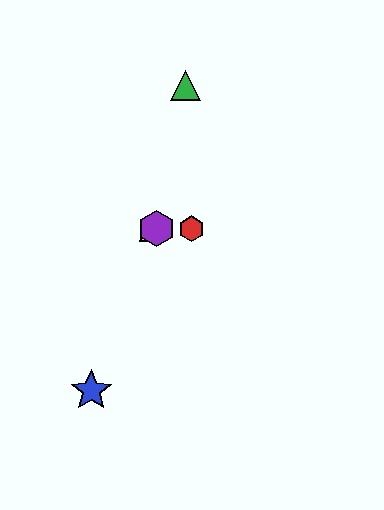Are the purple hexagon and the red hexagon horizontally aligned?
Yes, both are at y≈229.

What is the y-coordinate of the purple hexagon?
The purple hexagon is at y≈229.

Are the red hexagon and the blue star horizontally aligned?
No, the red hexagon is at y≈229 and the blue star is at y≈391.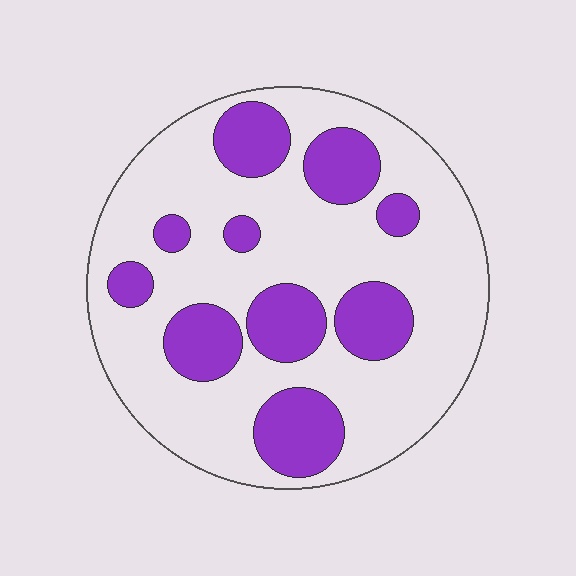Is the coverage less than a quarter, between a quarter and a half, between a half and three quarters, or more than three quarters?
Between a quarter and a half.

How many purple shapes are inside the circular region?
10.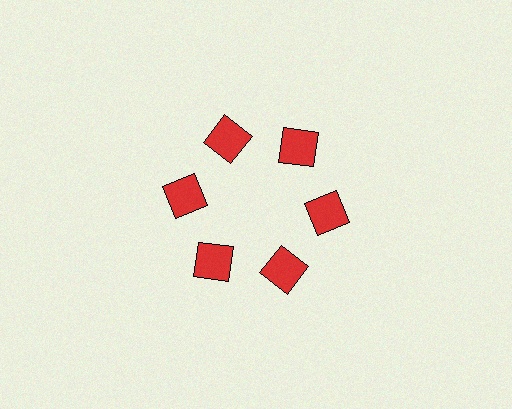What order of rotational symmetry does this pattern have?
This pattern has 6-fold rotational symmetry.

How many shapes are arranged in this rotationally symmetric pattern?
There are 6 shapes, arranged in 6 groups of 1.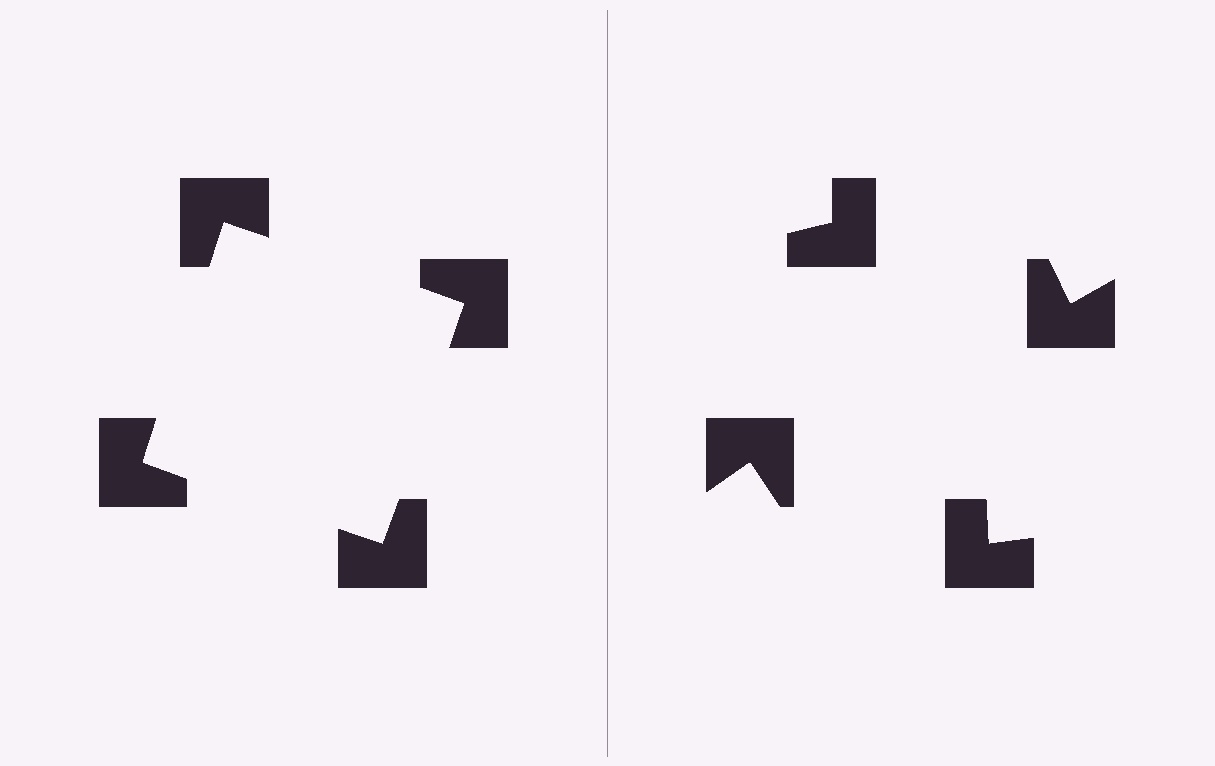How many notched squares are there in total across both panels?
8 — 4 on each side.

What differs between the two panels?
The notched squares are positioned identically on both sides; only the wedge orientations differ. On the left they align to a square; on the right they are misaligned.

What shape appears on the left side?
An illusory square.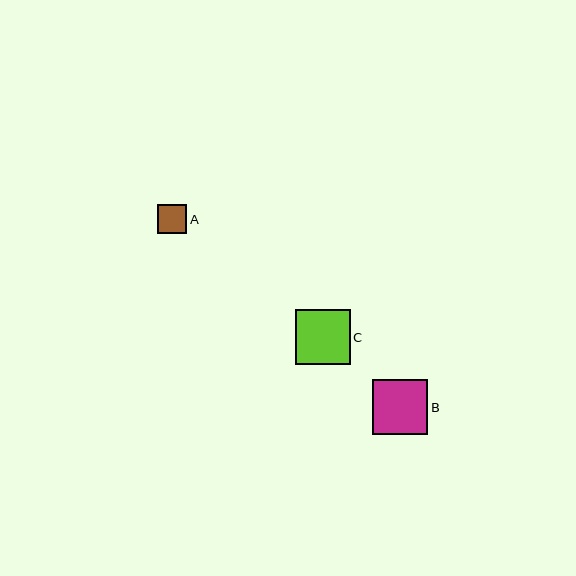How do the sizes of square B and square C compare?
Square B and square C are approximately the same size.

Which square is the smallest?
Square A is the smallest with a size of approximately 29 pixels.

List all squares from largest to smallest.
From largest to smallest: B, C, A.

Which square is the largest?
Square B is the largest with a size of approximately 55 pixels.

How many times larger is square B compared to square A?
Square B is approximately 1.9 times the size of square A.